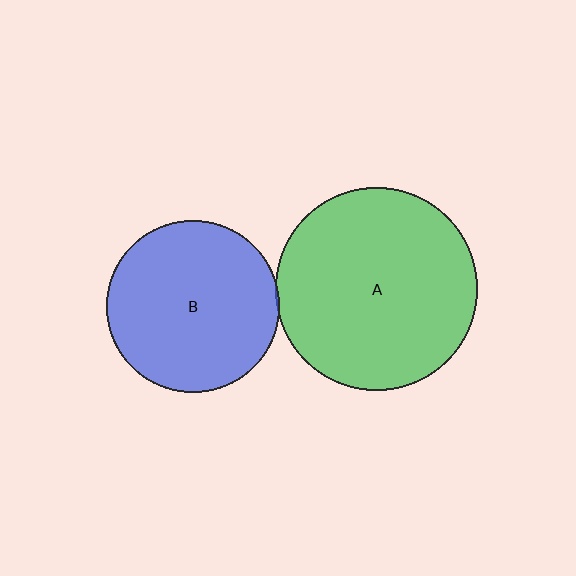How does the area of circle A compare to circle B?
Approximately 1.4 times.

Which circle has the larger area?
Circle A (green).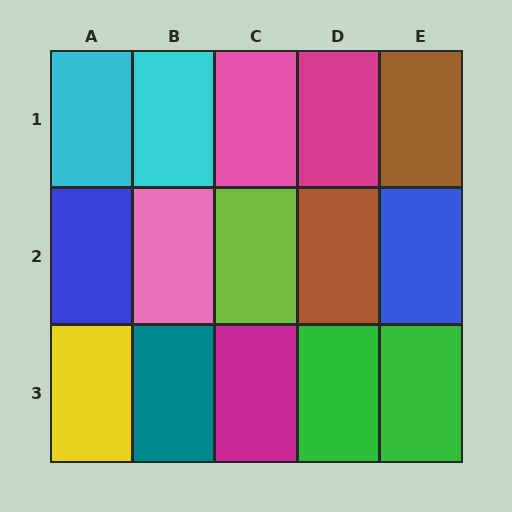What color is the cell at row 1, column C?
Pink.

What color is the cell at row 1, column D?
Magenta.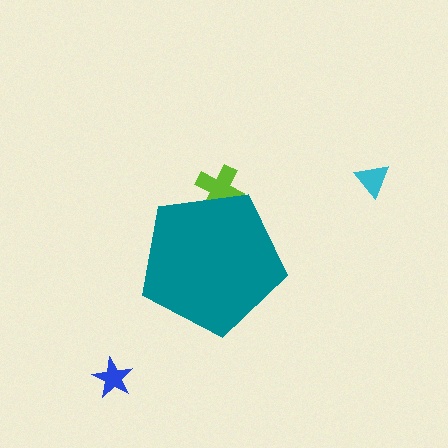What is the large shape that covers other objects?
A teal pentagon.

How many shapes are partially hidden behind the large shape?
1 shape is partially hidden.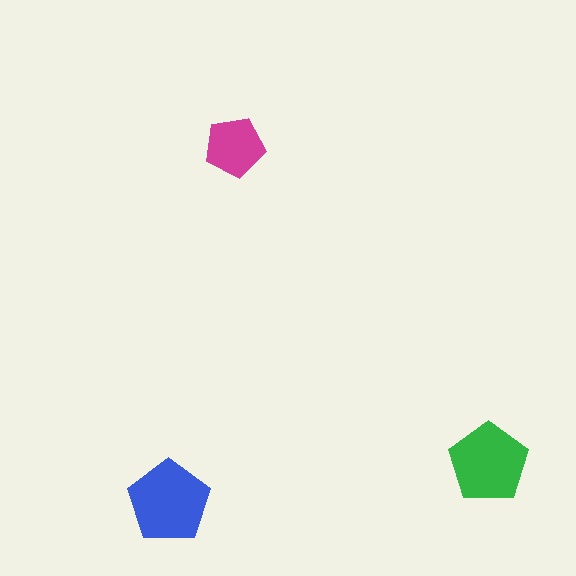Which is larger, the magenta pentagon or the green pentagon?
The green one.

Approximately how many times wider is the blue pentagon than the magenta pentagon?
About 1.5 times wider.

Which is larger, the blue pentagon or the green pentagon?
The blue one.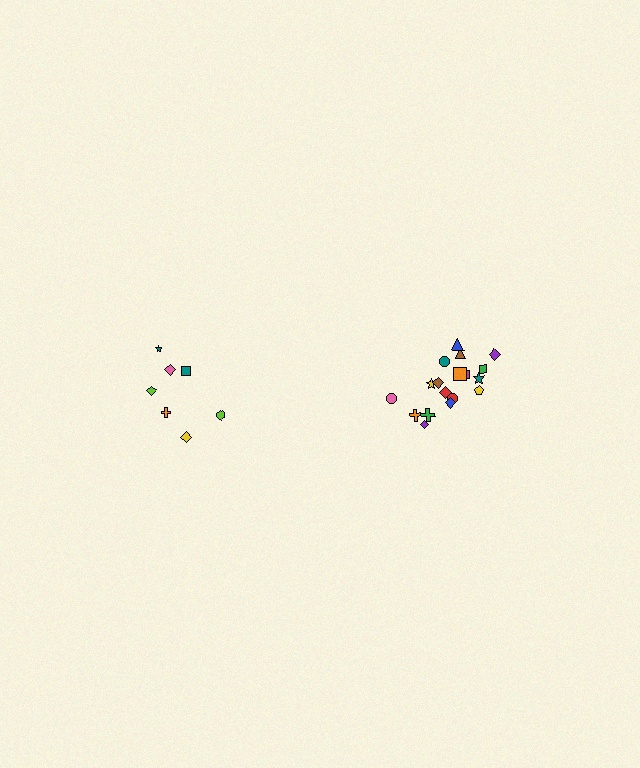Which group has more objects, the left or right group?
The right group.